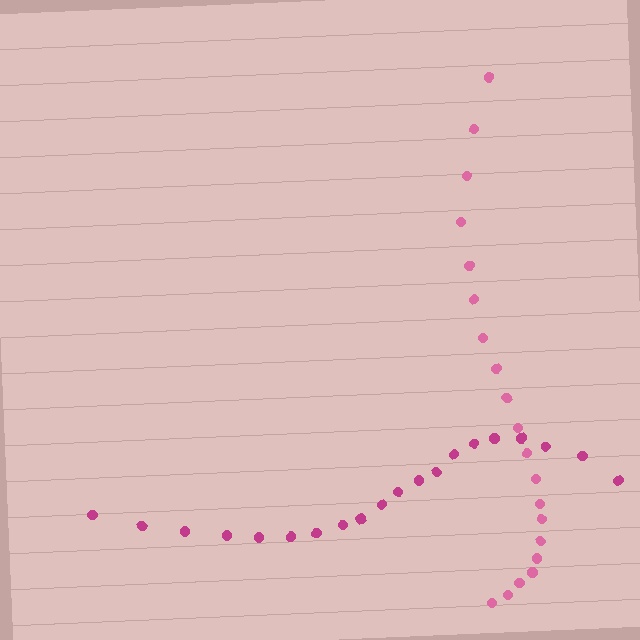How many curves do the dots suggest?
There are 2 distinct paths.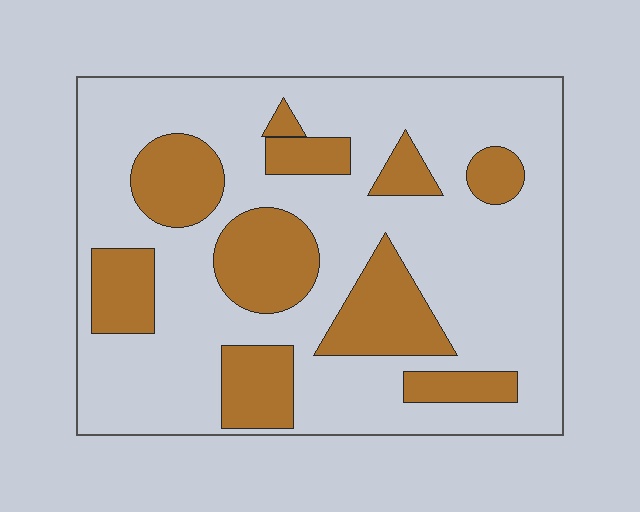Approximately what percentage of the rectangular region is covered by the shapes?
Approximately 30%.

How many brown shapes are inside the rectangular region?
10.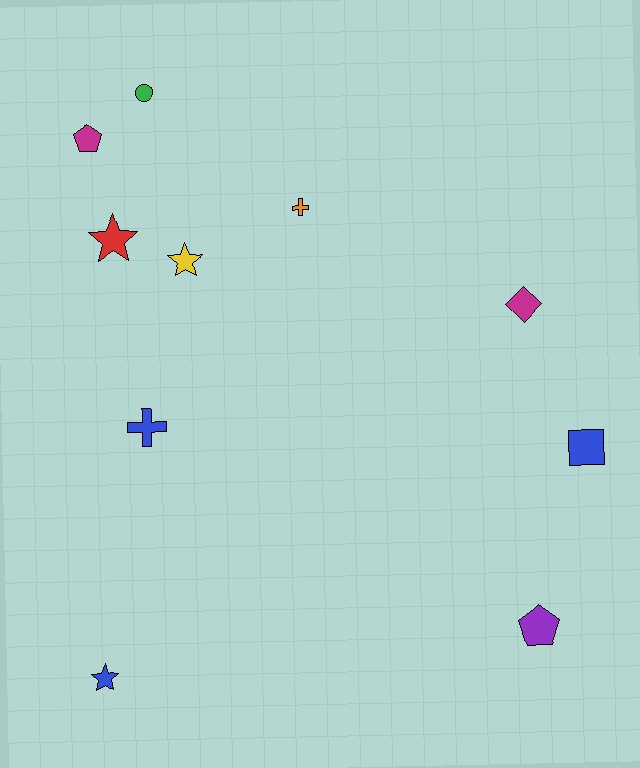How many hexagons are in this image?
There are no hexagons.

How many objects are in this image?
There are 10 objects.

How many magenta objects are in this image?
There are 2 magenta objects.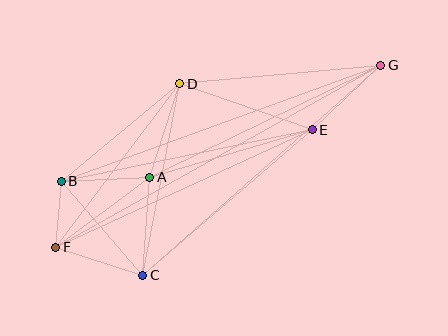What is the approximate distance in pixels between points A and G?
The distance between A and G is approximately 257 pixels.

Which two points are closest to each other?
Points B and F are closest to each other.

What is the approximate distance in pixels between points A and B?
The distance between A and B is approximately 89 pixels.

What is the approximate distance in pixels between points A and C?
The distance between A and C is approximately 98 pixels.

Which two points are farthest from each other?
Points F and G are farthest from each other.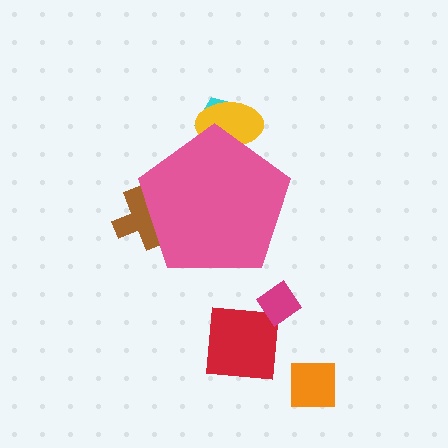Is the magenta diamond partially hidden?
No, the magenta diamond is fully visible.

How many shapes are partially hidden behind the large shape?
3 shapes are partially hidden.